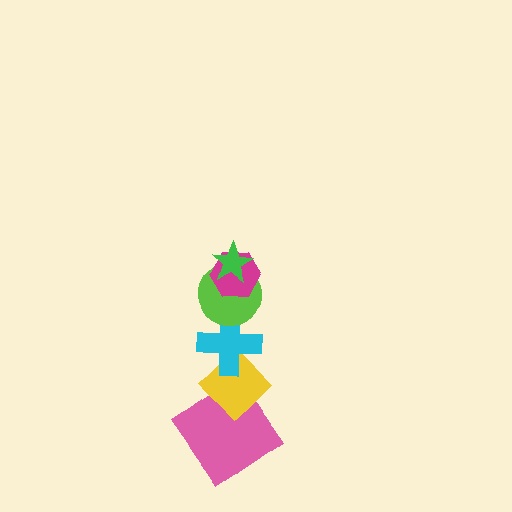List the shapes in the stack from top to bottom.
From top to bottom: the green star, the magenta hexagon, the lime circle, the cyan cross, the yellow diamond, the pink diamond.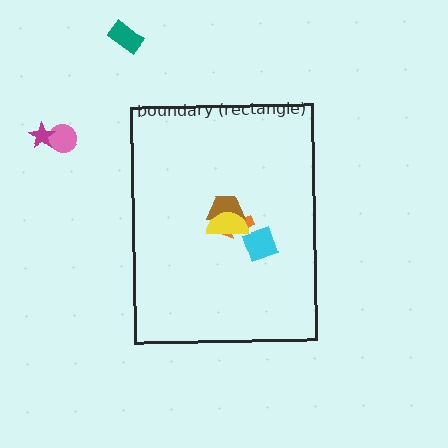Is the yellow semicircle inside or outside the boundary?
Inside.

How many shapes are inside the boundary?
4 inside, 3 outside.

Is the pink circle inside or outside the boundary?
Outside.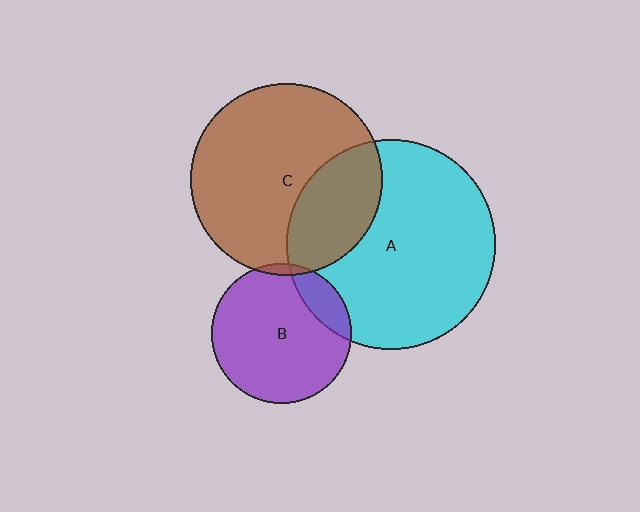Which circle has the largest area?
Circle A (cyan).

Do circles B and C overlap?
Yes.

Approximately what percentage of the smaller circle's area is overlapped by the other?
Approximately 5%.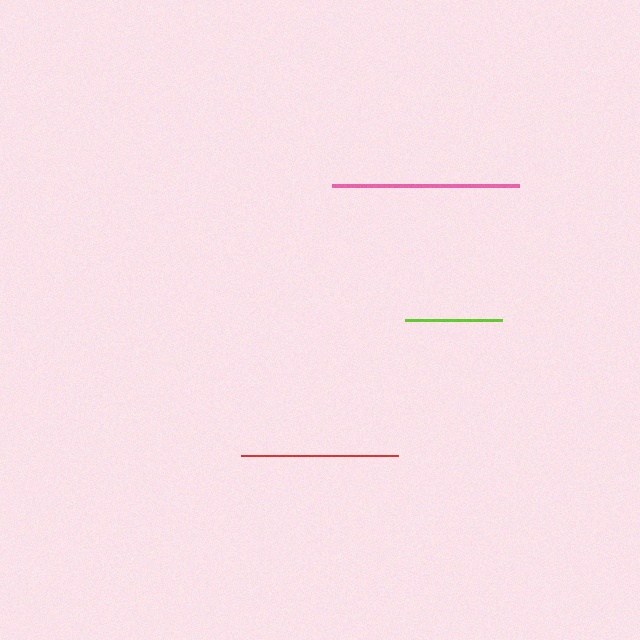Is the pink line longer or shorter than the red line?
The pink line is longer than the red line.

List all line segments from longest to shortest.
From longest to shortest: pink, red, lime.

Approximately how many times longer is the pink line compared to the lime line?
The pink line is approximately 1.9 times the length of the lime line.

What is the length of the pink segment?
The pink segment is approximately 187 pixels long.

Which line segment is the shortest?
The lime line is the shortest at approximately 97 pixels.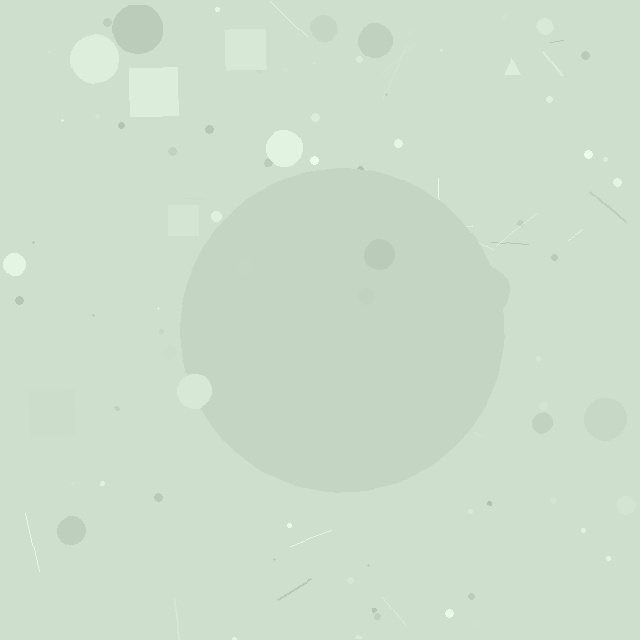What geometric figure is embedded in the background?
A circle is embedded in the background.